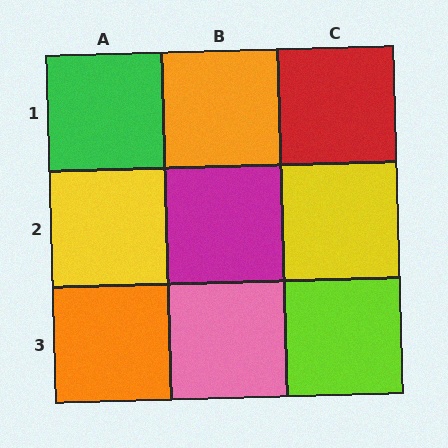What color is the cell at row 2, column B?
Magenta.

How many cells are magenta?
1 cell is magenta.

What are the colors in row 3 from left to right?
Orange, pink, lime.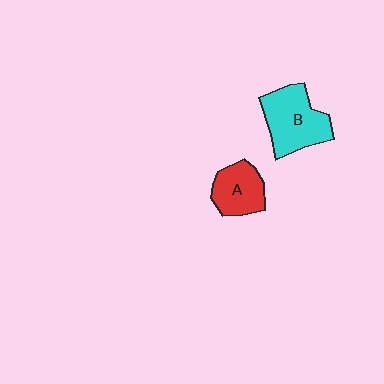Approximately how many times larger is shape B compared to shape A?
Approximately 1.5 times.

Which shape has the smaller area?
Shape A (red).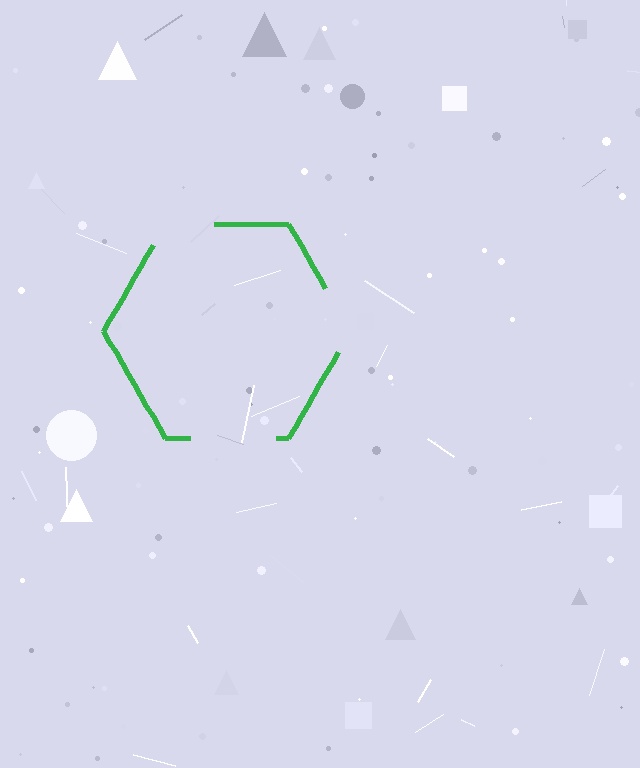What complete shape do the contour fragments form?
The contour fragments form a hexagon.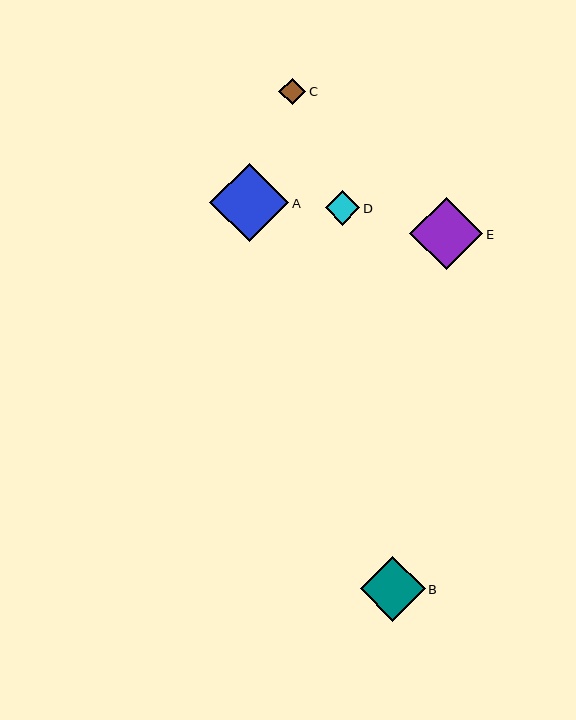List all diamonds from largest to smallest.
From largest to smallest: A, E, B, D, C.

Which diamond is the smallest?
Diamond C is the smallest with a size of approximately 27 pixels.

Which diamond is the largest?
Diamond A is the largest with a size of approximately 79 pixels.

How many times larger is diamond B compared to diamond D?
Diamond B is approximately 1.9 times the size of diamond D.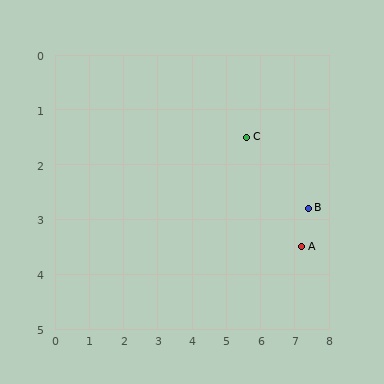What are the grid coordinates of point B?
Point B is at approximately (7.4, 2.8).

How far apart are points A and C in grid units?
Points A and C are about 2.6 grid units apart.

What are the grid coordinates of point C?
Point C is at approximately (5.6, 1.5).